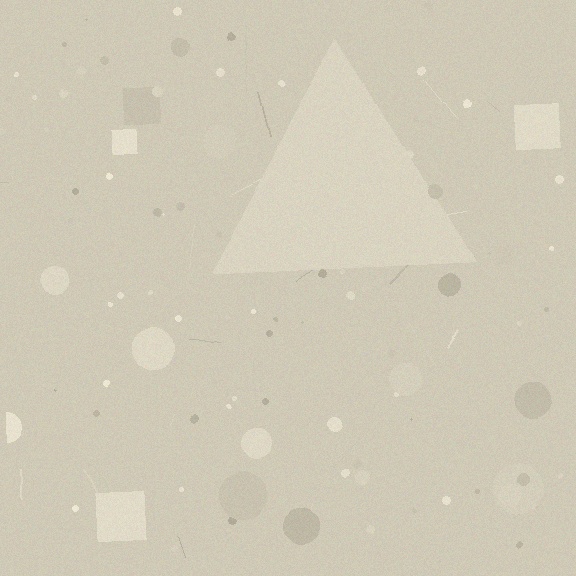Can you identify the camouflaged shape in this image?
The camouflaged shape is a triangle.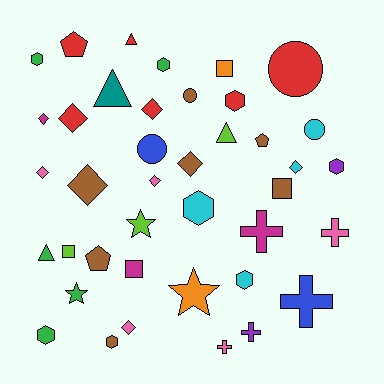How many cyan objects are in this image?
There are 4 cyan objects.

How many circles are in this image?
There are 4 circles.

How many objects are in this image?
There are 40 objects.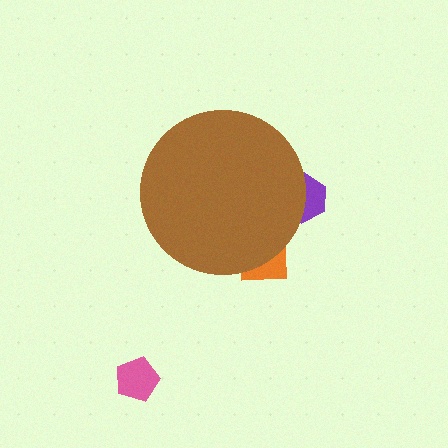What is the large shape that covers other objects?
A brown circle.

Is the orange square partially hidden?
Yes, the orange square is partially hidden behind the brown circle.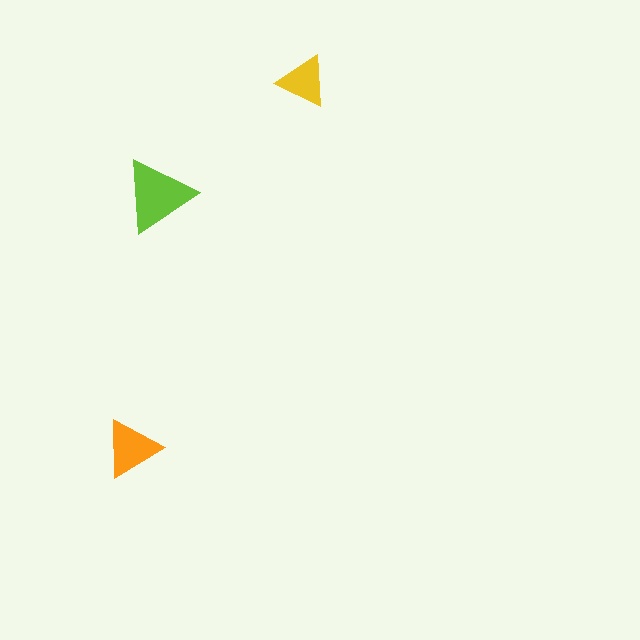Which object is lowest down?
The orange triangle is bottommost.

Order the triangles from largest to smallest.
the lime one, the orange one, the yellow one.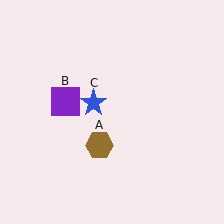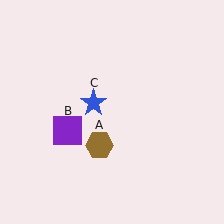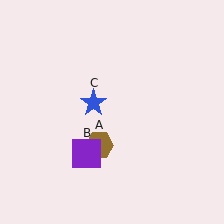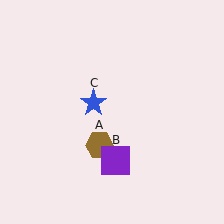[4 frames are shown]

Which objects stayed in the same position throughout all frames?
Brown hexagon (object A) and blue star (object C) remained stationary.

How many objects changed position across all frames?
1 object changed position: purple square (object B).